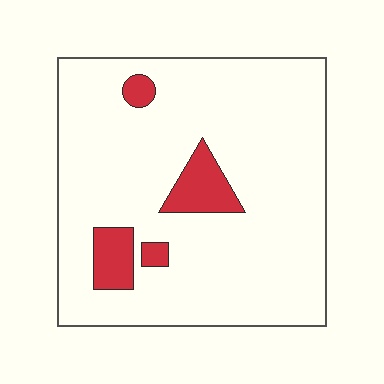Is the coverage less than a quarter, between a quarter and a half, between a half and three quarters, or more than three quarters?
Less than a quarter.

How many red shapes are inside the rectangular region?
4.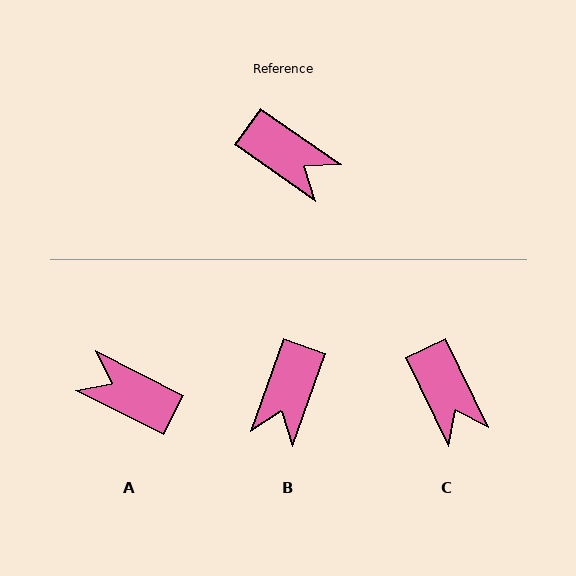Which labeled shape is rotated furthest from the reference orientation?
A, about 172 degrees away.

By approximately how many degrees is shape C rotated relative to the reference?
Approximately 29 degrees clockwise.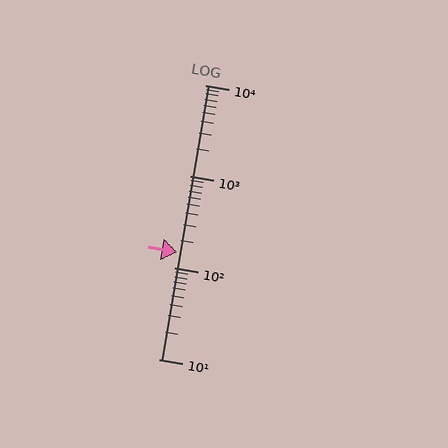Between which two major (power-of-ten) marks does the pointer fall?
The pointer is between 100 and 1000.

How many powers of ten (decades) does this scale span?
The scale spans 3 decades, from 10 to 10000.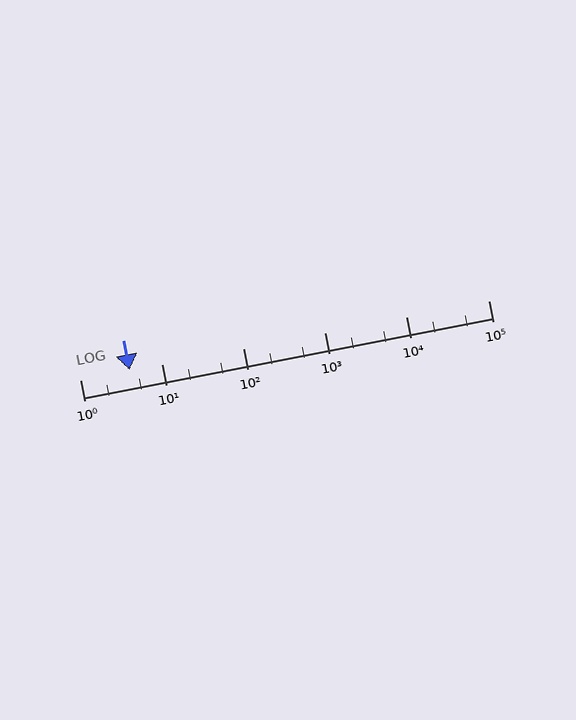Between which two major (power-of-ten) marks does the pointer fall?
The pointer is between 1 and 10.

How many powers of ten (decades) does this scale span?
The scale spans 5 decades, from 1 to 100000.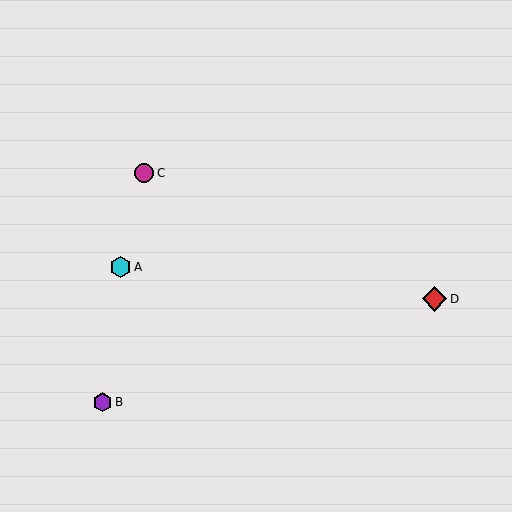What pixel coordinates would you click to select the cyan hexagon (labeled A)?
Click at (121, 267) to select the cyan hexagon A.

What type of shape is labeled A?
Shape A is a cyan hexagon.